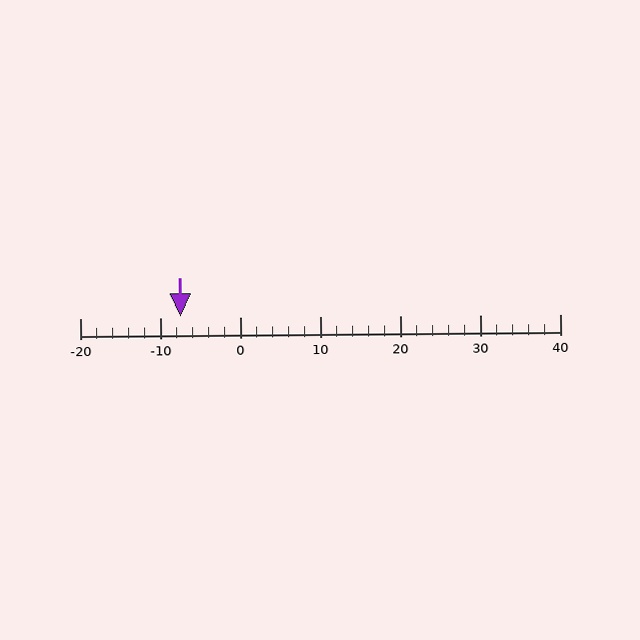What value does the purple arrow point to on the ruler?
The purple arrow points to approximately -7.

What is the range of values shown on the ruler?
The ruler shows values from -20 to 40.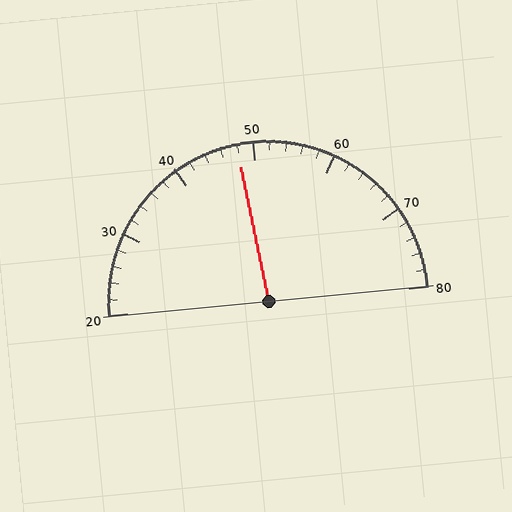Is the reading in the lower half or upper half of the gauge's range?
The reading is in the lower half of the range (20 to 80).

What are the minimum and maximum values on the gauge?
The gauge ranges from 20 to 80.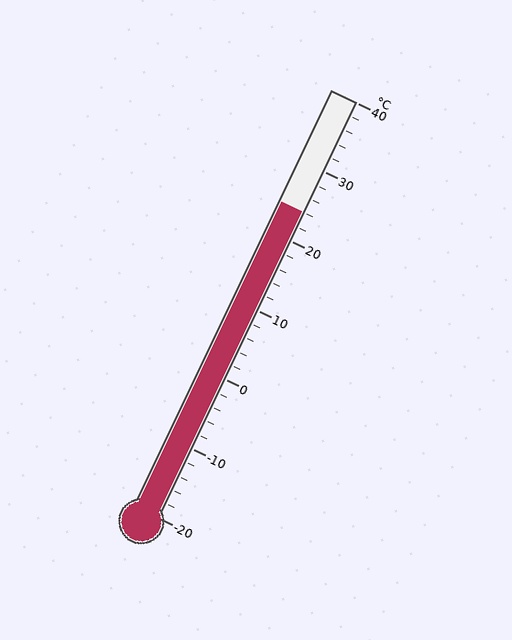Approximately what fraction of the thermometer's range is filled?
The thermometer is filled to approximately 75% of its range.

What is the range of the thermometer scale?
The thermometer scale ranges from -20°C to 40°C.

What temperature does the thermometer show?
The thermometer shows approximately 24°C.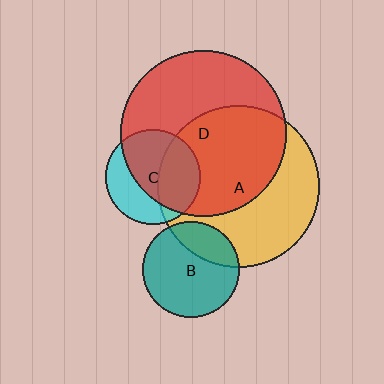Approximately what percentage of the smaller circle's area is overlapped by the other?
Approximately 25%.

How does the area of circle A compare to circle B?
Approximately 2.8 times.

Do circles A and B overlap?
Yes.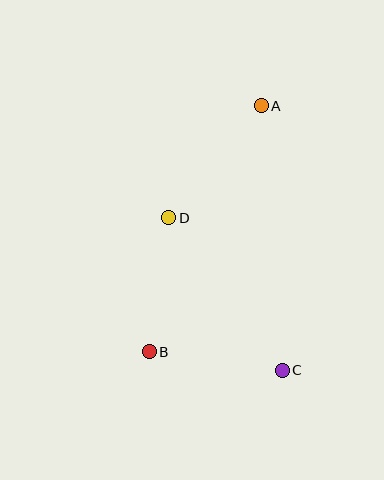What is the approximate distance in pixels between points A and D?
The distance between A and D is approximately 145 pixels.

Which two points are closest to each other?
Points B and C are closest to each other.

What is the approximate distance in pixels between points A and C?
The distance between A and C is approximately 265 pixels.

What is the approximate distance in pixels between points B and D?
The distance between B and D is approximately 136 pixels.